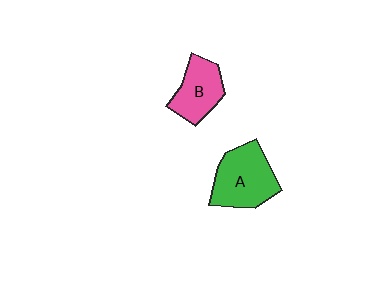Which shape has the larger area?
Shape A (green).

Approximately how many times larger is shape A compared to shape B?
Approximately 1.3 times.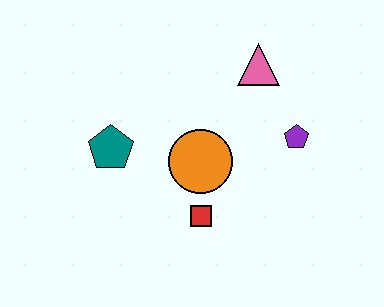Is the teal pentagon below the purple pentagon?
Yes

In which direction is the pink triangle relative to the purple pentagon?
The pink triangle is above the purple pentagon.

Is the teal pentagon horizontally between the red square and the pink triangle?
No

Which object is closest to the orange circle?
The red square is closest to the orange circle.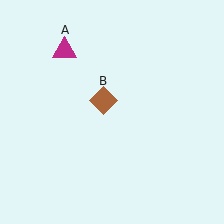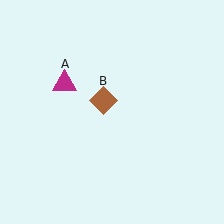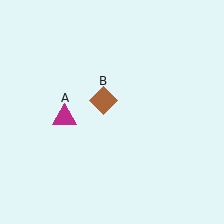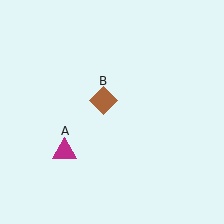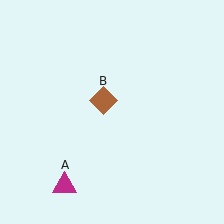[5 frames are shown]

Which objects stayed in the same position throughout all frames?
Brown diamond (object B) remained stationary.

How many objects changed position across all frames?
1 object changed position: magenta triangle (object A).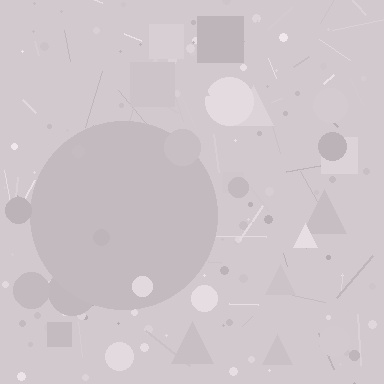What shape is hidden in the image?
A circle is hidden in the image.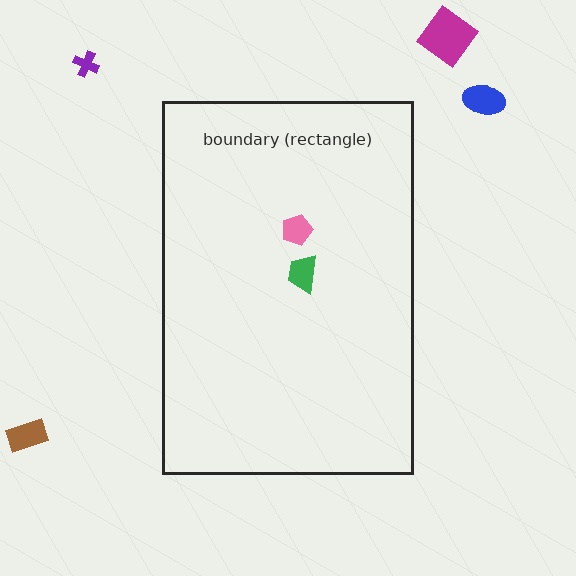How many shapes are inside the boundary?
2 inside, 4 outside.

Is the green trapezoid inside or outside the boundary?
Inside.